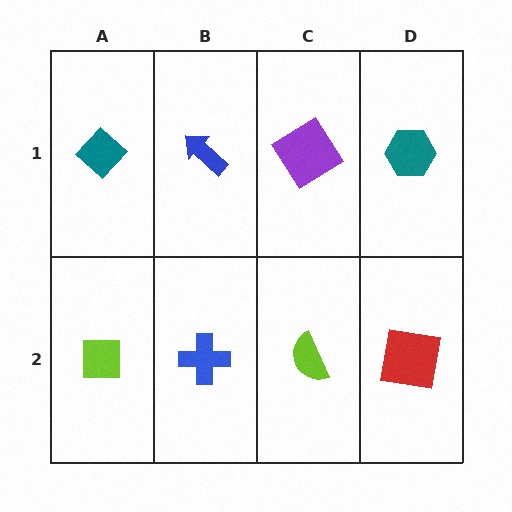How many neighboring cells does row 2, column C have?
3.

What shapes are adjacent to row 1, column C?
A lime semicircle (row 2, column C), a blue arrow (row 1, column B), a teal hexagon (row 1, column D).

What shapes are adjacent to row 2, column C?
A purple diamond (row 1, column C), a blue cross (row 2, column B), a red square (row 2, column D).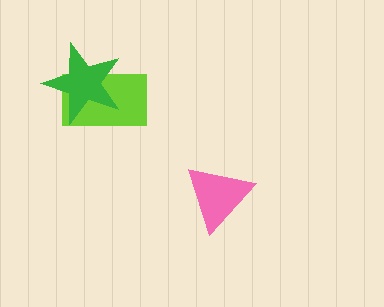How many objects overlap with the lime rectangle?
1 object overlaps with the lime rectangle.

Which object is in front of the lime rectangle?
The green star is in front of the lime rectangle.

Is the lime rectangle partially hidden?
Yes, it is partially covered by another shape.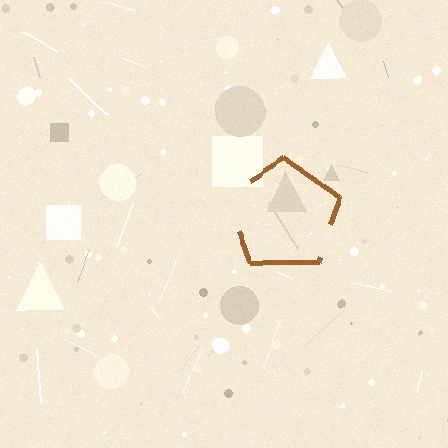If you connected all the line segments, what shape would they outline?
They would outline a pentagon.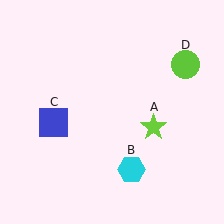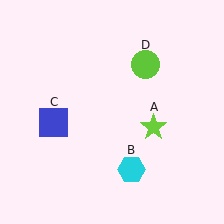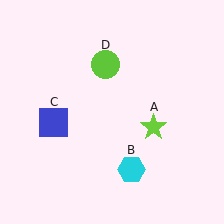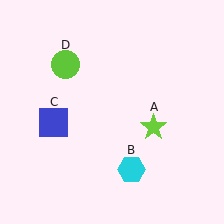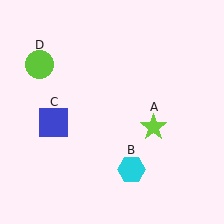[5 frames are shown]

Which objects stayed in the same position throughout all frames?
Lime star (object A) and cyan hexagon (object B) and blue square (object C) remained stationary.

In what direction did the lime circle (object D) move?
The lime circle (object D) moved left.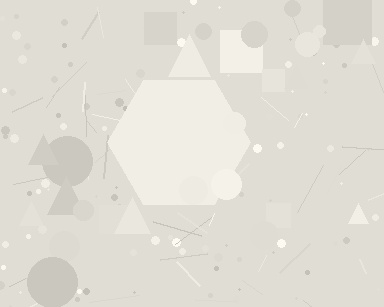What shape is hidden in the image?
A hexagon is hidden in the image.